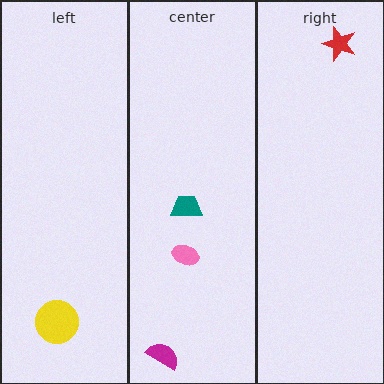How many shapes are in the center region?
3.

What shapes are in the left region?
The yellow circle.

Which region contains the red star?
The right region.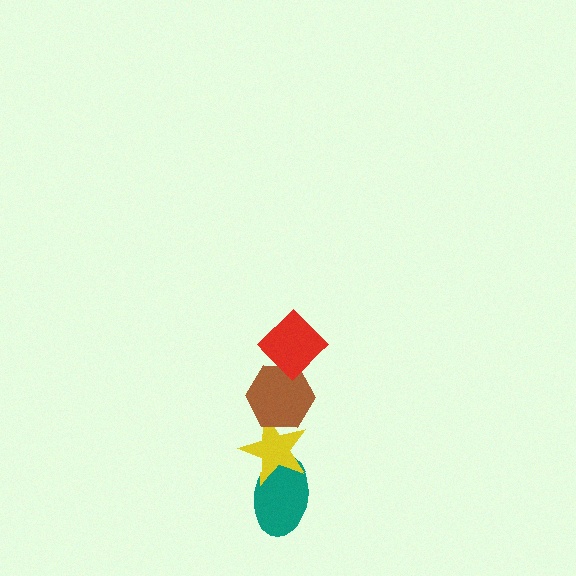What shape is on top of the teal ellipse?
The yellow star is on top of the teal ellipse.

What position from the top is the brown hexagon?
The brown hexagon is 2nd from the top.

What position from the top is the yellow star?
The yellow star is 3rd from the top.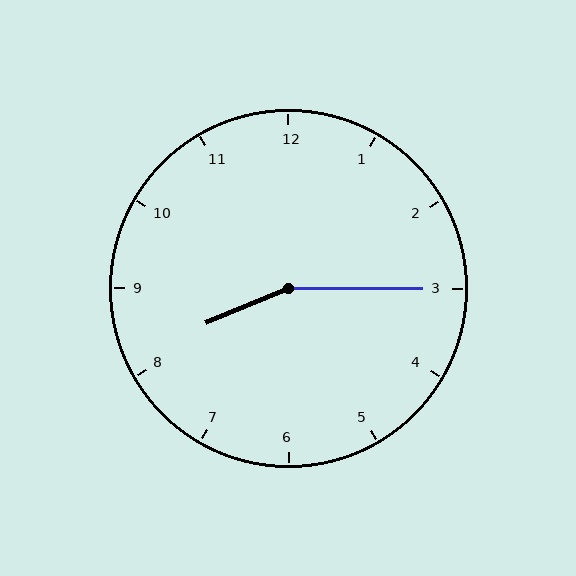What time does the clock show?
8:15.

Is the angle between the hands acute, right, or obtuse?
It is obtuse.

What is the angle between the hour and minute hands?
Approximately 158 degrees.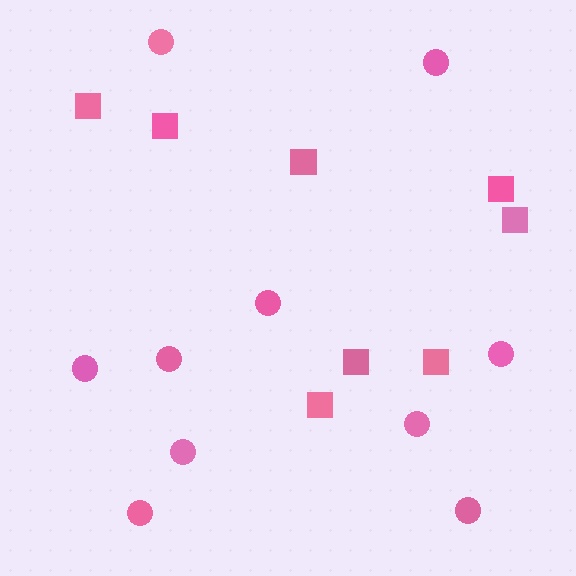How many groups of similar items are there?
There are 2 groups: one group of circles (10) and one group of squares (8).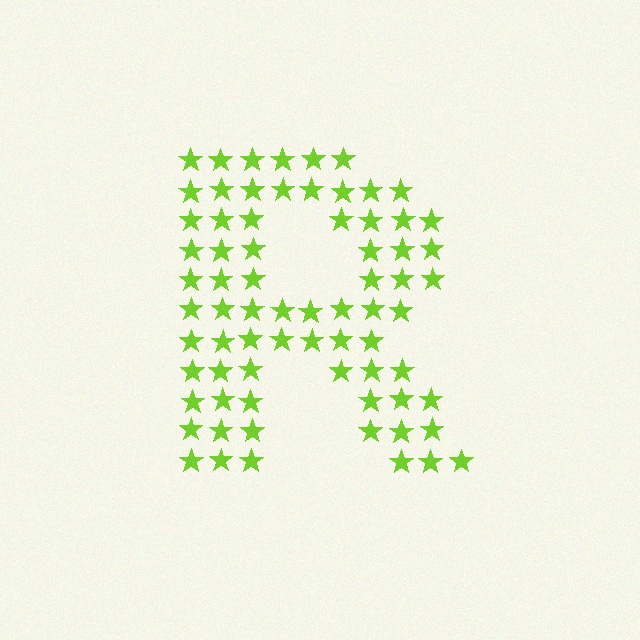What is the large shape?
The large shape is the letter R.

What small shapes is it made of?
It is made of small stars.